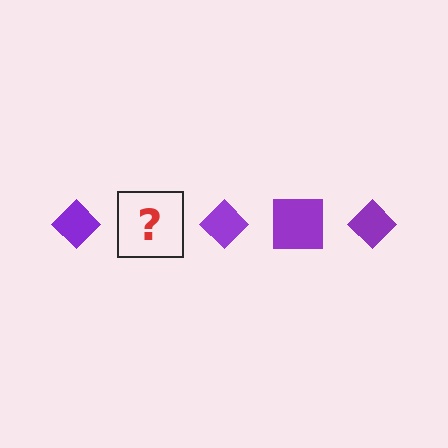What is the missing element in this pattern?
The missing element is a purple square.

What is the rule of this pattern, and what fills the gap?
The rule is that the pattern cycles through diamond, square shapes in purple. The gap should be filled with a purple square.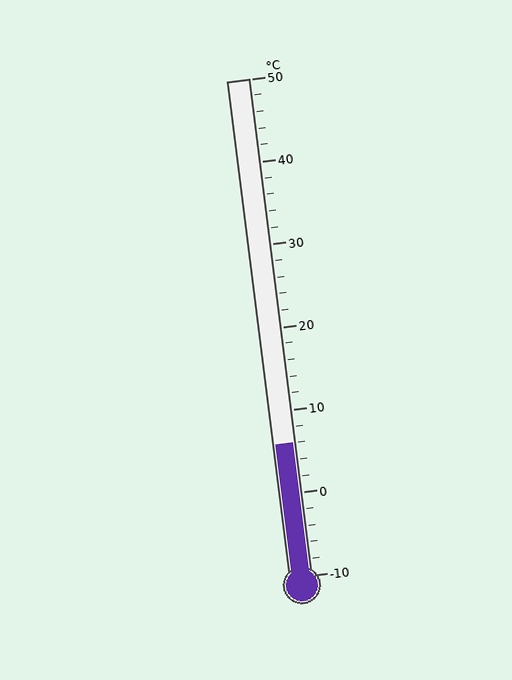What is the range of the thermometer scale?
The thermometer scale ranges from -10°C to 50°C.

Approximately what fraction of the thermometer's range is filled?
The thermometer is filled to approximately 25% of its range.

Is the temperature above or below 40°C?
The temperature is below 40°C.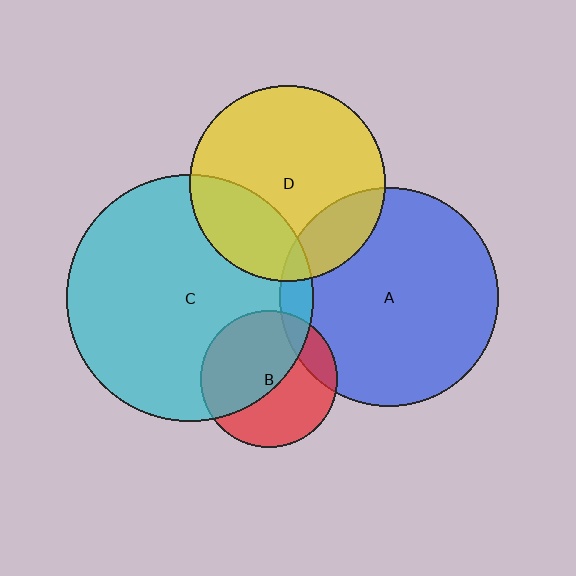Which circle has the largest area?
Circle C (cyan).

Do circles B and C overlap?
Yes.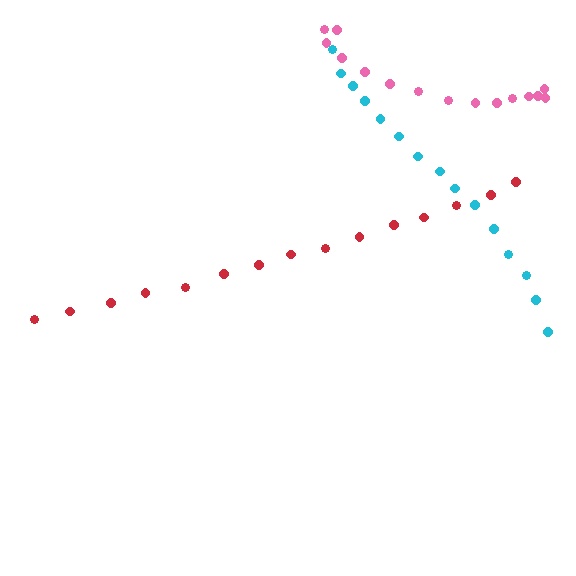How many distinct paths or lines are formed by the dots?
There are 3 distinct paths.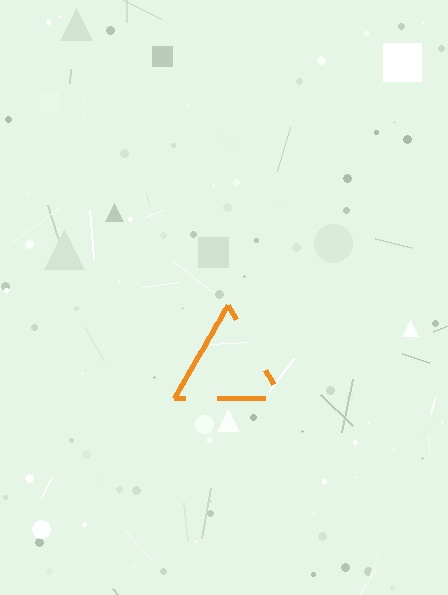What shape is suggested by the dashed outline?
The dashed outline suggests a triangle.